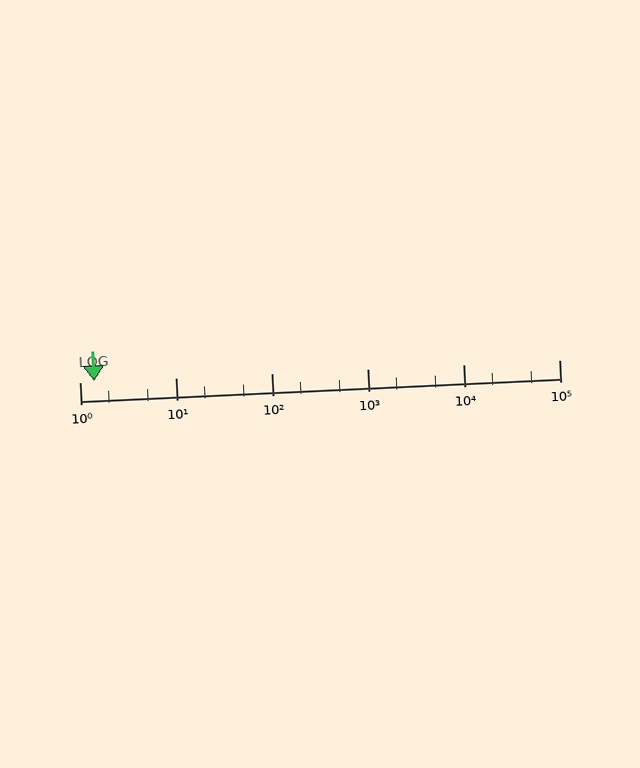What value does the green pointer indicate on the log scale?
The pointer indicates approximately 1.4.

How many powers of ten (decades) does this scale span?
The scale spans 5 decades, from 1 to 100000.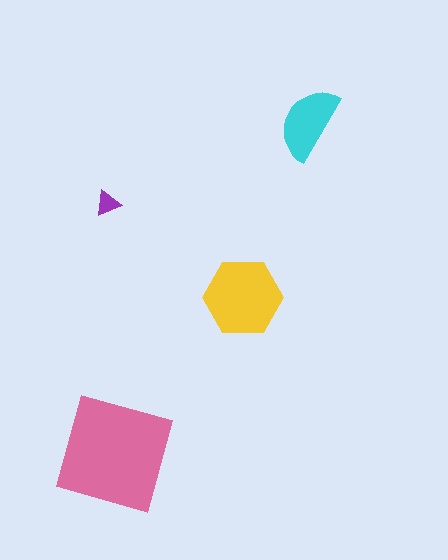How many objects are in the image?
There are 4 objects in the image.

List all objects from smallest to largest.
The purple triangle, the cyan semicircle, the yellow hexagon, the pink square.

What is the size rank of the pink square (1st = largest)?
1st.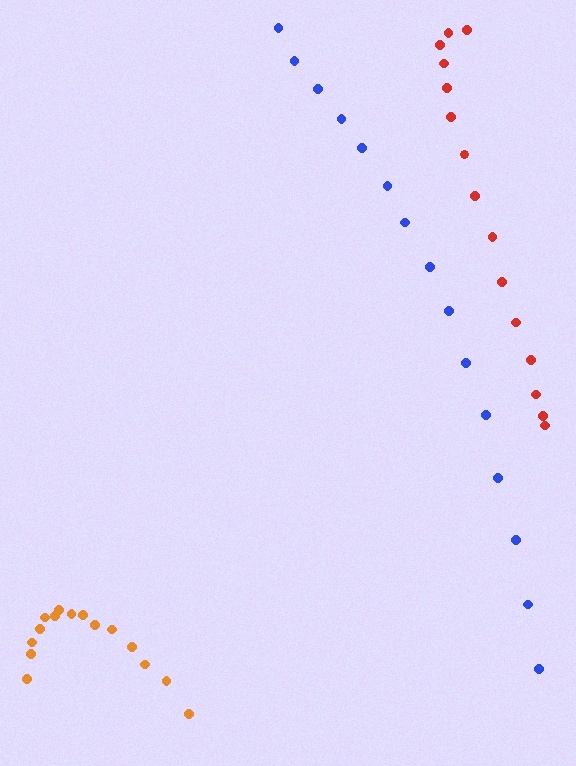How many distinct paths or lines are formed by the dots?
There are 3 distinct paths.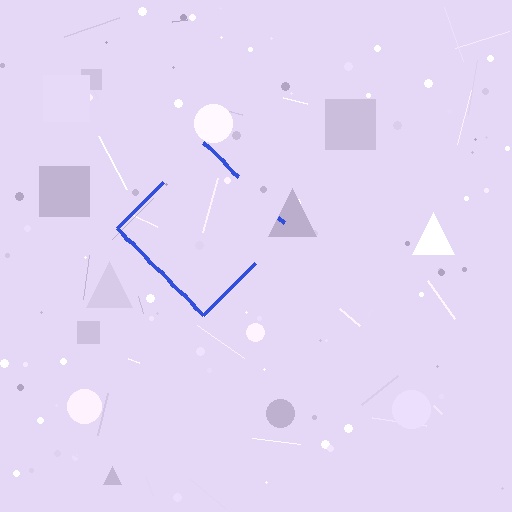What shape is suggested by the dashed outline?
The dashed outline suggests a diamond.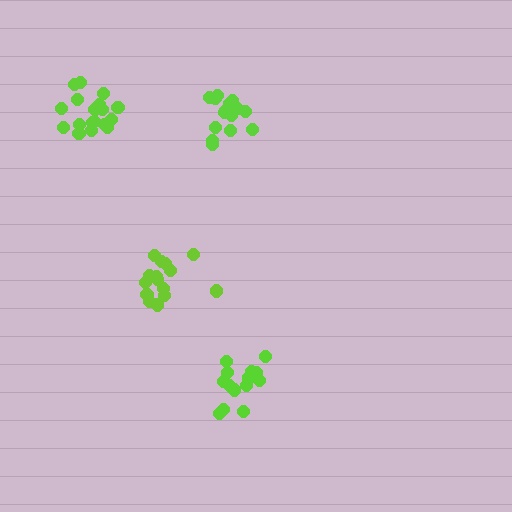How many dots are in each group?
Group 1: 14 dots, Group 2: 15 dots, Group 3: 18 dots, Group 4: 15 dots (62 total).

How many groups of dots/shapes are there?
There are 4 groups.